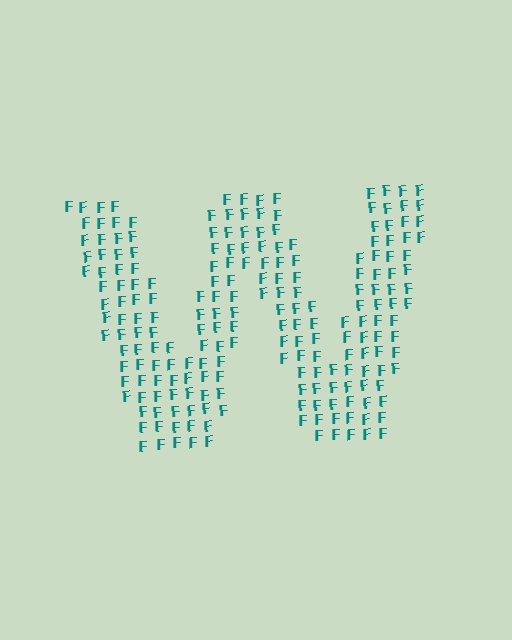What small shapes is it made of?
It is made of small letter F's.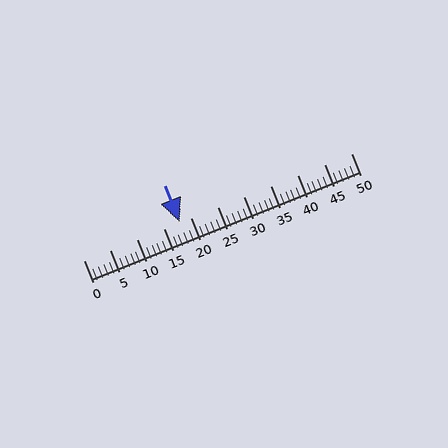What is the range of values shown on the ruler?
The ruler shows values from 0 to 50.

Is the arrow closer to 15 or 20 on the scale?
The arrow is closer to 20.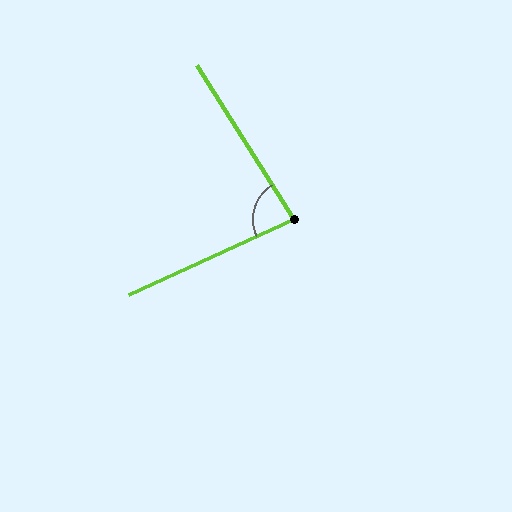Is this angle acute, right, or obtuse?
It is acute.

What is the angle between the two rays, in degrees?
Approximately 82 degrees.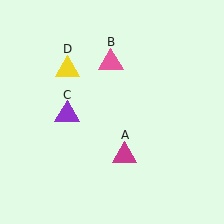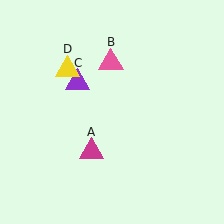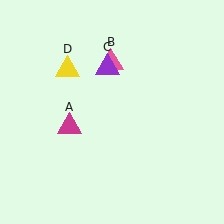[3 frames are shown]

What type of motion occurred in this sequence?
The magenta triangle (object A), purple triangle (object C) rotated clockwise around the center of the scene.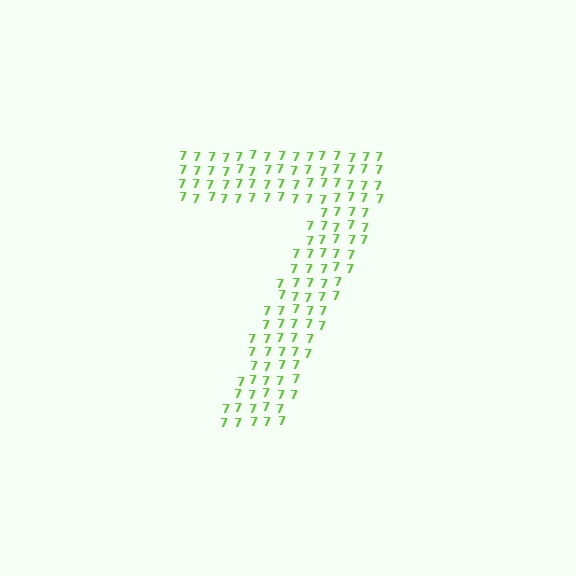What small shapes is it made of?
It is made of small digit 7's.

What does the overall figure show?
The overall figure shows the digit 7.